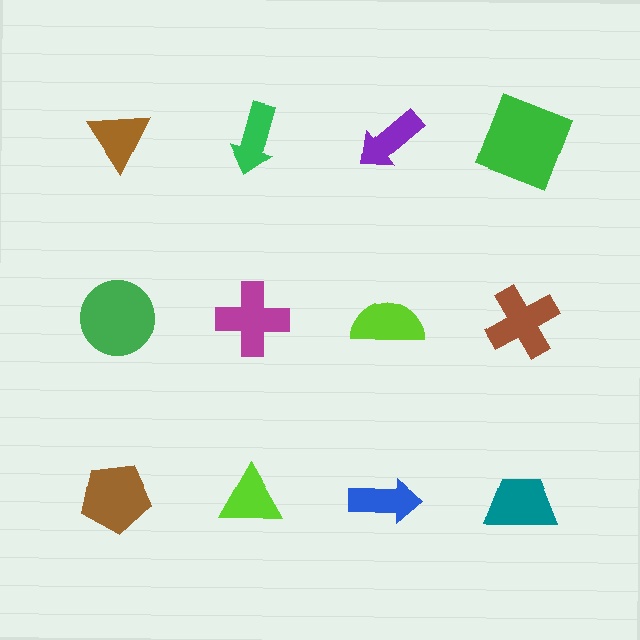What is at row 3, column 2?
A lime triangle.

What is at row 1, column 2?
A green arrow.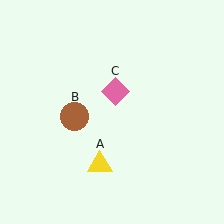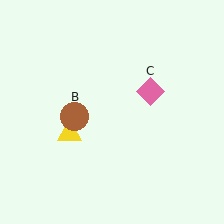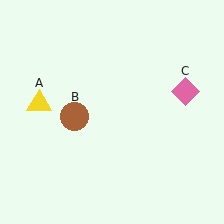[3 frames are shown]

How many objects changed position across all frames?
2 objects changed position: yellow triangle (object A), pink diamond (object C).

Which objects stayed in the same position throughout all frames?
Brown circle (object B) remained stationary.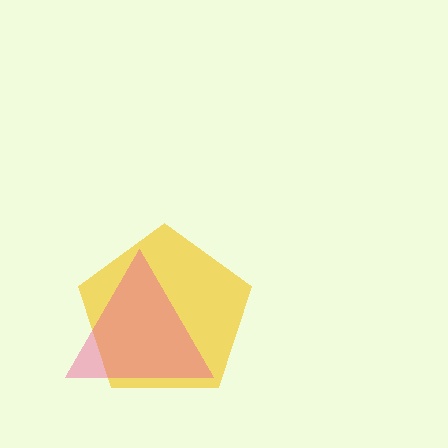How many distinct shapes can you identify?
There are 2 distinct shapes: a yellow pentagon, a pink triangle.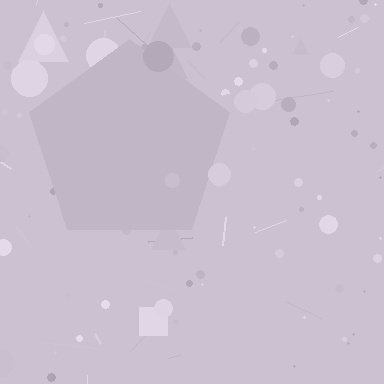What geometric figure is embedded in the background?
A pentagon is embedded in the background.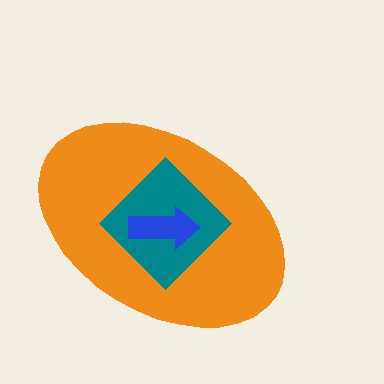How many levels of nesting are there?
3.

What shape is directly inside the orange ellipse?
The teal diamond.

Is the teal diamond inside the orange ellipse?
Yes.